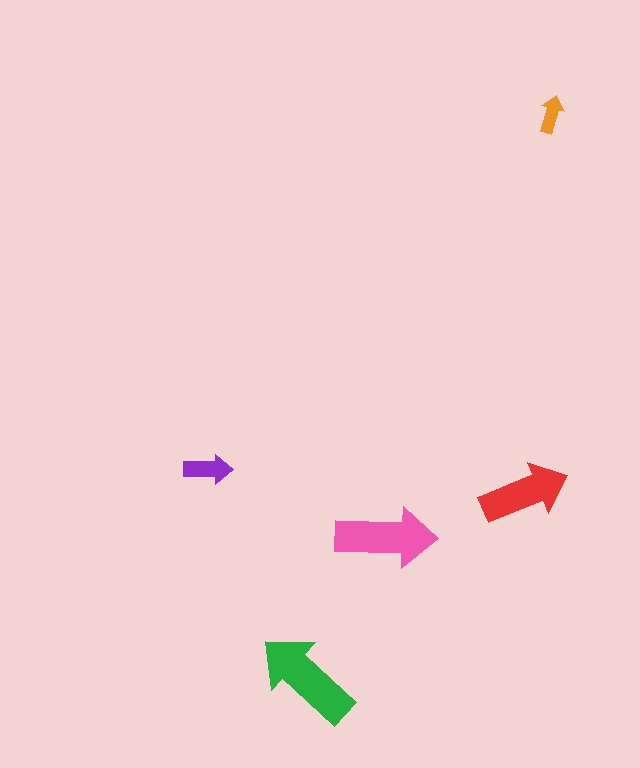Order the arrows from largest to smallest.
the green one, the pink one, the red one, the purple one, the orange one.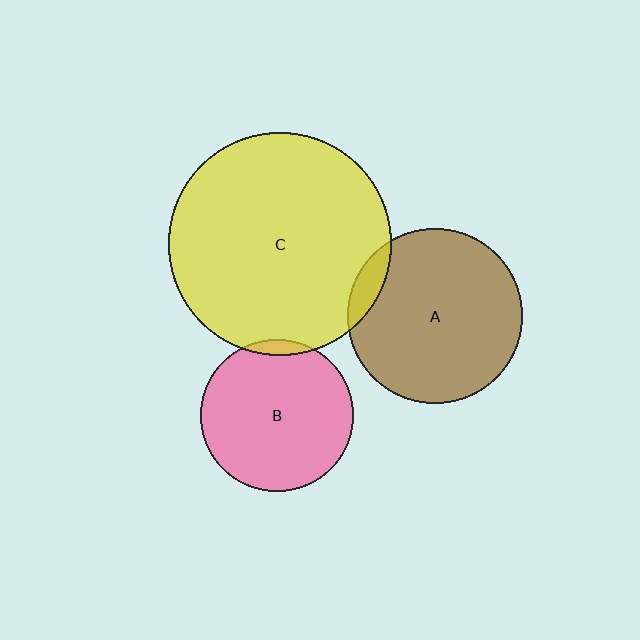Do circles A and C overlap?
Yes.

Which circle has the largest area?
Circle C (yellow).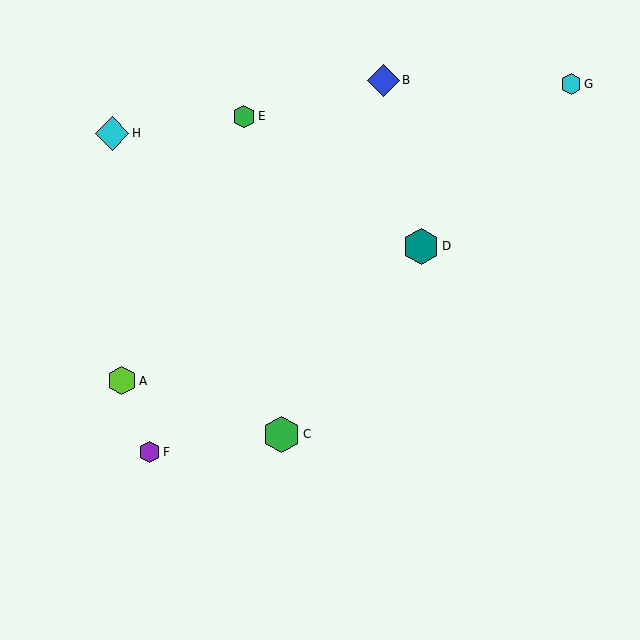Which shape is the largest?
The green hexagon (labeled C) is the largest.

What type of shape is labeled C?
Shape C is a green hexagon.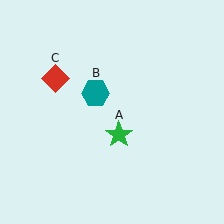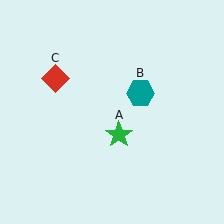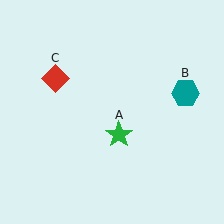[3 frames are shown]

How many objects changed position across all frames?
1 object changed position: teal hexagon (object B).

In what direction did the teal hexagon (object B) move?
The teal hexagon (object B) moved right.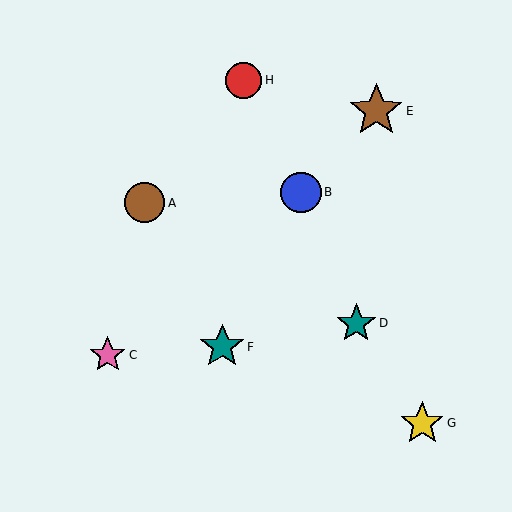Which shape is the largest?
The brown star (labeled E) is the largest.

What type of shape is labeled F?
Shape F is a teal star.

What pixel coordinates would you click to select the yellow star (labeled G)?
Click at (422, 423) to select the yellow star G.